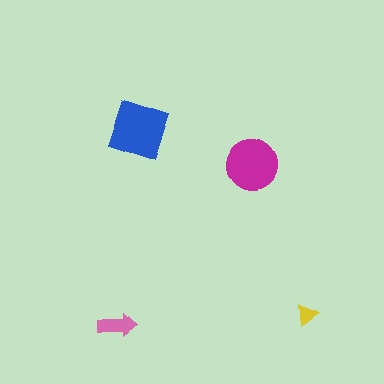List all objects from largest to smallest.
The blue diamond, the magenta circle, the pink arrow, the yellow triangle.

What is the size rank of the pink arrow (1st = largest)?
3rd.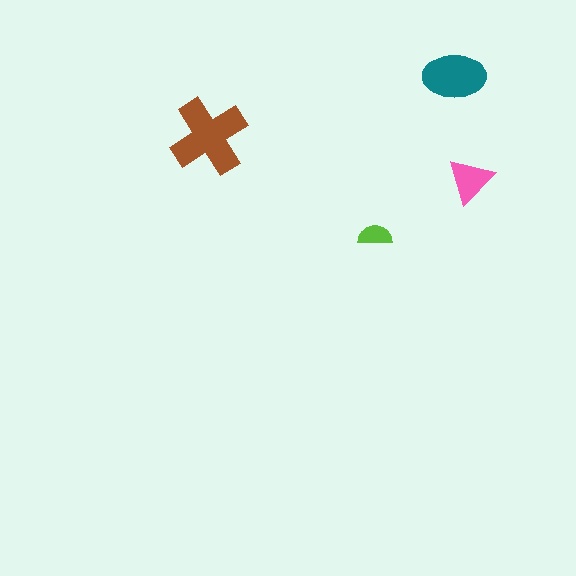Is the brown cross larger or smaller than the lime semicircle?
Larger.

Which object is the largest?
The brown cross.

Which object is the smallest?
The lime semicircle.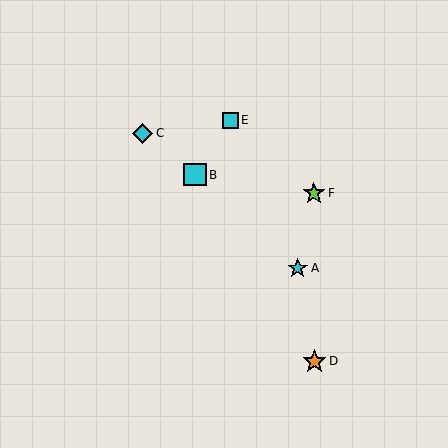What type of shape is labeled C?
Shape C is a cyan diamond.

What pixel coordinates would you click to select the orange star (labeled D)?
Click at (314, 361) to select the orange star D.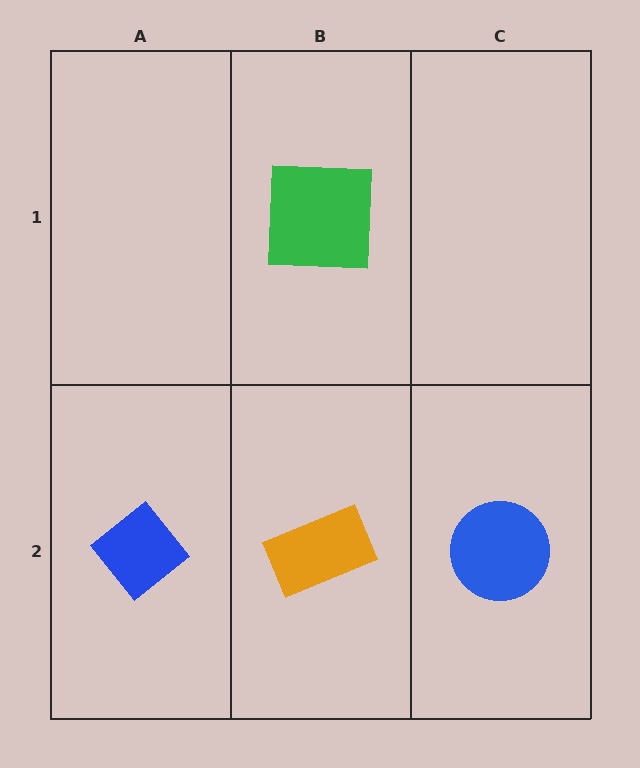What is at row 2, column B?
An orange rectangle.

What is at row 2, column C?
A blue circle.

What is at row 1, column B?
A green square.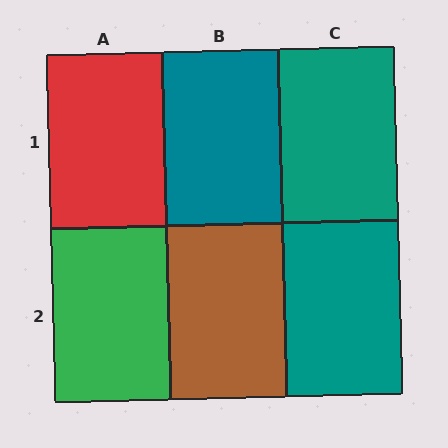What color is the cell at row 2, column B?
Brown.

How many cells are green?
1 cell is green.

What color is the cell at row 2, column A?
Green.